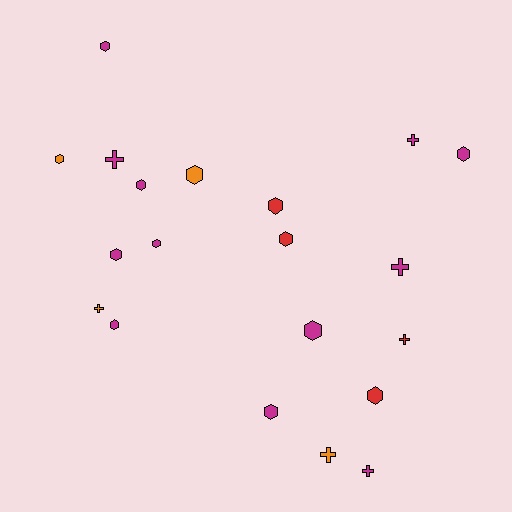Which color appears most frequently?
Magenta, with 12 objects.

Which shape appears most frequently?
Hexagon, with 13 objects.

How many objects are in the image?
There are 20 objects.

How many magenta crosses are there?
There are 4 magenta crosses.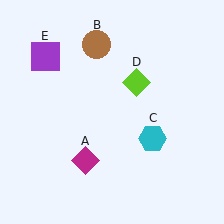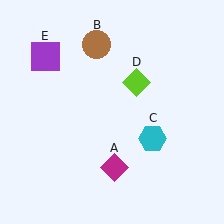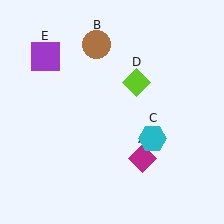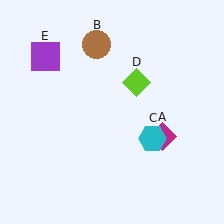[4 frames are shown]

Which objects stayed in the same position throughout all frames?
Brown circle (object B) and cyan hexagon (object C) and lime diamond (object D) and purple square (object E) remained stationary.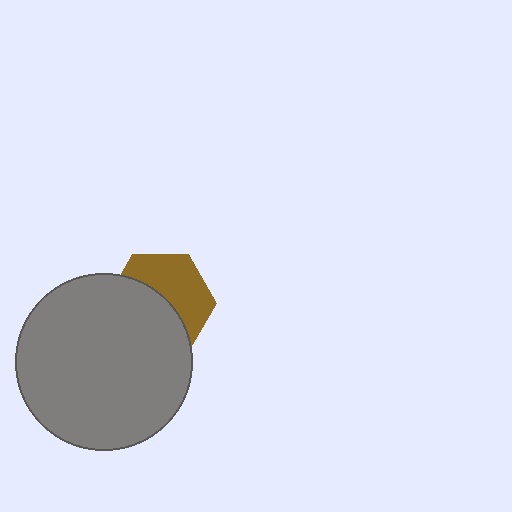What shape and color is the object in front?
The object in front is a gray circle.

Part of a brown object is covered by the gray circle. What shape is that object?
It is a hexagon.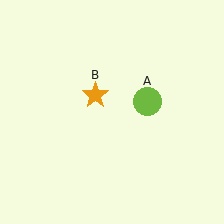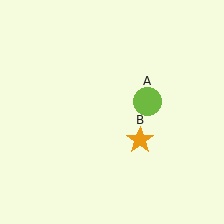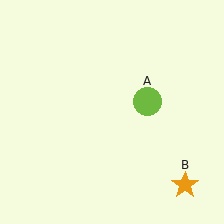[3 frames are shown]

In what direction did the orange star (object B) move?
The orange star (object B) moved down and to the right.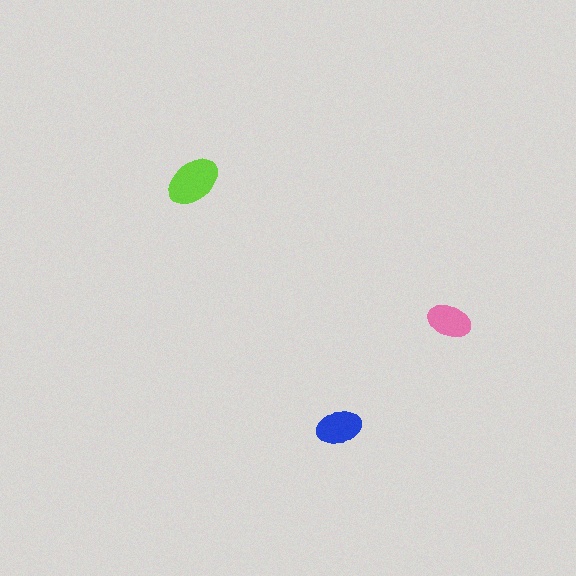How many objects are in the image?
There are 3 objects in the image.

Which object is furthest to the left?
The lime ellipse is leftmost.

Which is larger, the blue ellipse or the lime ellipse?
The lime one.